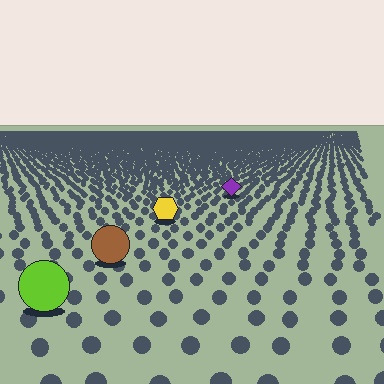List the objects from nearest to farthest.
From nearest to farthest: the lime circle, the brown circle, the yellow hexagon, the purple diamond.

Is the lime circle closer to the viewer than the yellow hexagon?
Yes. The lime circle is closer — you can tell from the texture gradient: the ground texture is coarser near it.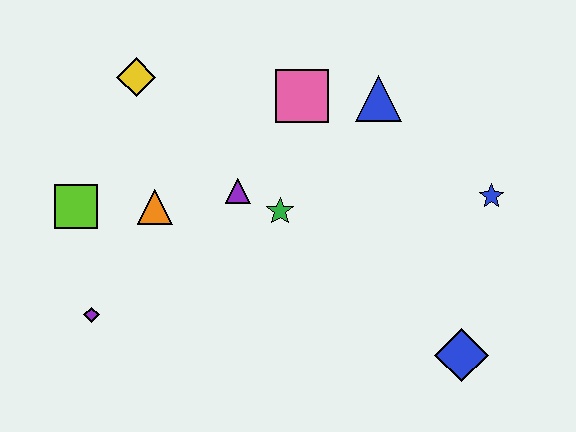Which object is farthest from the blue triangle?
The purple diamond is farthest from the blue triangle.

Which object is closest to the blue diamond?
The blue star is closest to the blue diamond.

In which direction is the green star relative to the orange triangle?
The green star is to the right of the orange triangle.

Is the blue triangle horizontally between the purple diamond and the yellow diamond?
No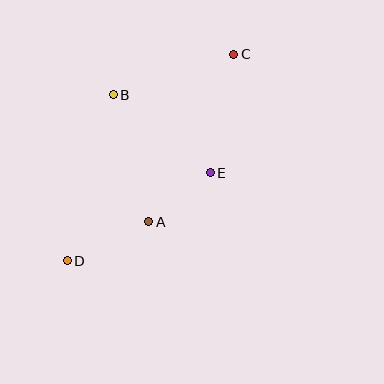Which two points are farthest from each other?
Points C and D are farthest from each other.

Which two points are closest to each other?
Points A and E are closest to each other.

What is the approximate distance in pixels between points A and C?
The distance between A and C is approximately 188 pixels.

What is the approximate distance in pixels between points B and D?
The distance between B and D is approximately 172 pixels.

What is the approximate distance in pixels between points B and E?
The distance between B and E is approximately 124 pixels.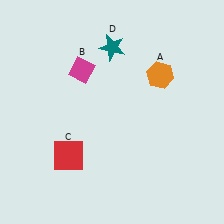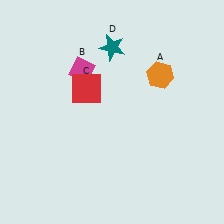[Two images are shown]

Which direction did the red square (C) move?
The red square (C) moved up.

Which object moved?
The red square (C) moved up.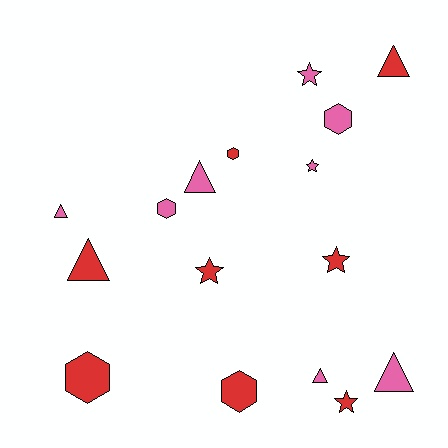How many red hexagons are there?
There are 3 red hexagons.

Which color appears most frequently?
Pink, with 8 objects.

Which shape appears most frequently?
Triangle, with 6 objects.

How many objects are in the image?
There are 16 objects.